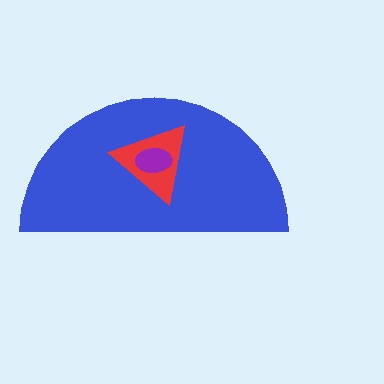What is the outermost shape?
The blue semicircle.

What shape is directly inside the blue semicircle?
The red triangle.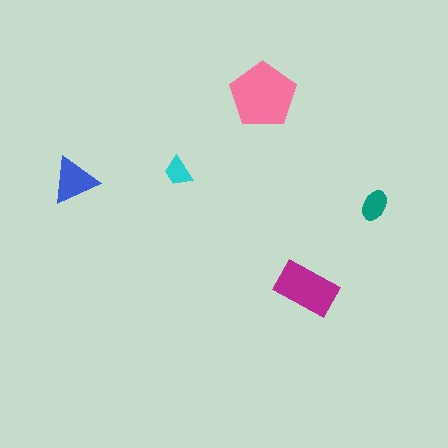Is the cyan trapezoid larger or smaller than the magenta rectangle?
Smaller.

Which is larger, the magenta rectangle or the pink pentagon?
The pink pentagon.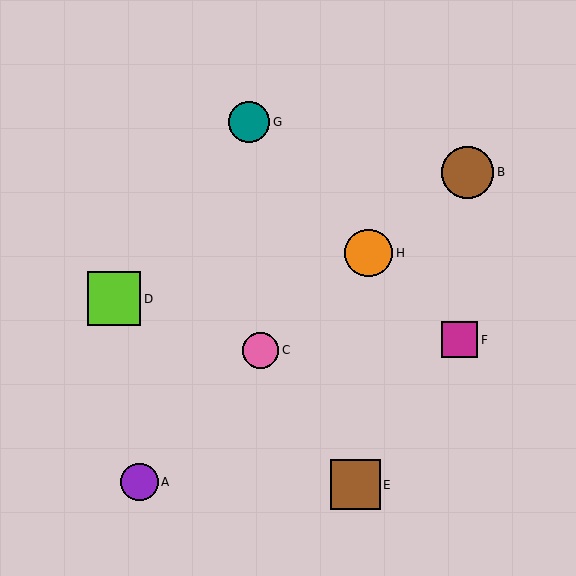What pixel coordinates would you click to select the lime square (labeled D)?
Click at (114, 299) to select the lime square D.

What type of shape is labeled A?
Shape A is a purple circle.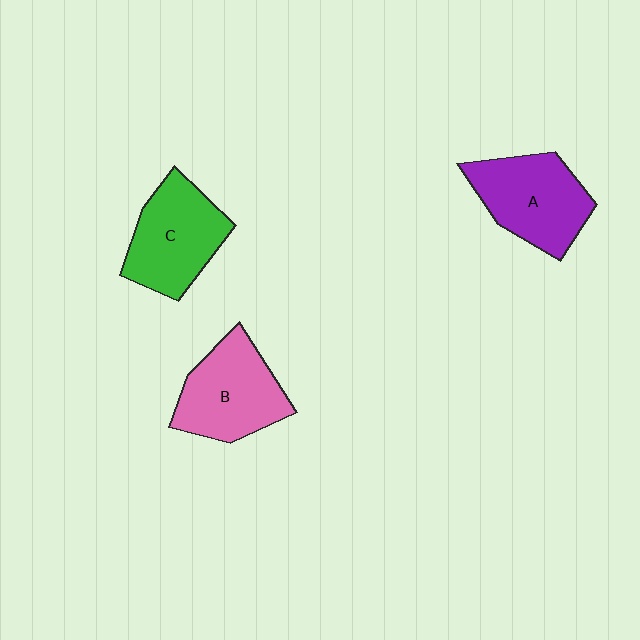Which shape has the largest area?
Shape A (purple).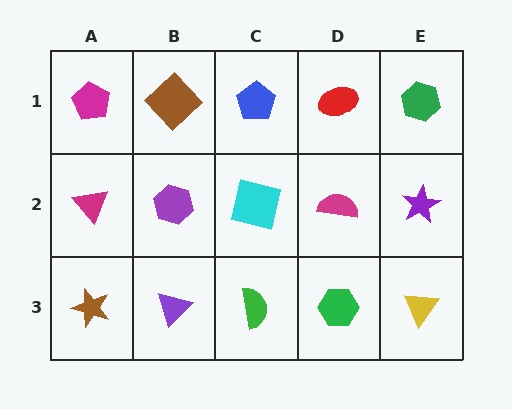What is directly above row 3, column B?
A purple hexagon.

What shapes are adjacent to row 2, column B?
A brown diamond (row 1, column B), a purple triangle (row 3, column B), a magenta triangle (row 2, column A), a cyan square (row 2, column C).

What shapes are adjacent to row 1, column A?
A magenta triangle (row 2, column A), a brown diamond (row 1, column B).